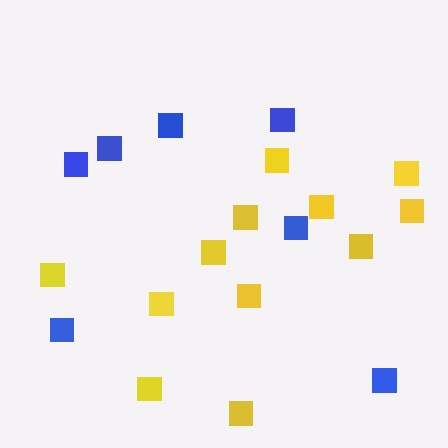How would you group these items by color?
There are 2 groups: one group of blue squares (7) and one group of yellow squares (12).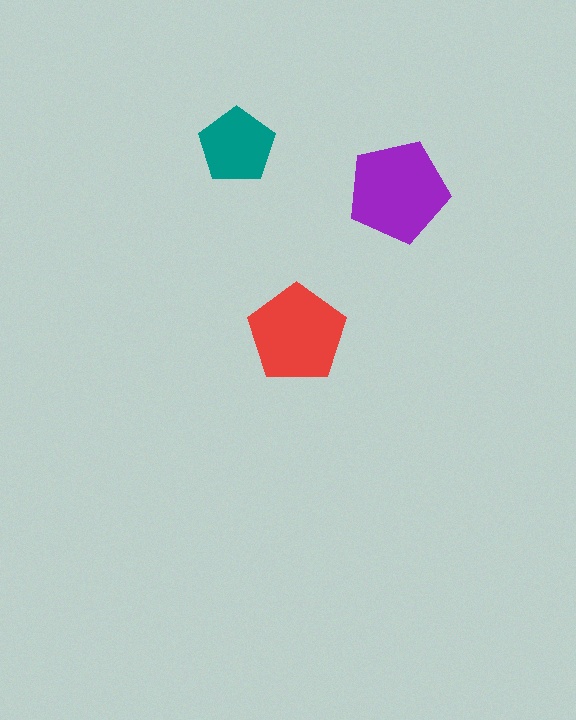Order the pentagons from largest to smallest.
the purple one, the red one, the teal one.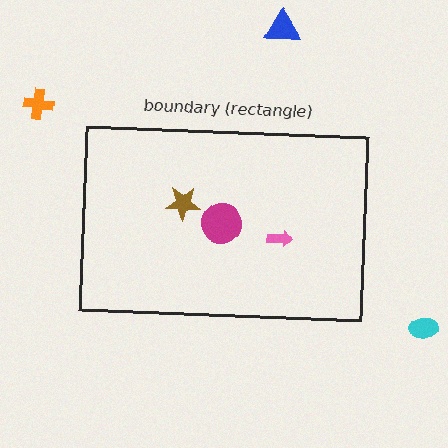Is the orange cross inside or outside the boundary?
Outside.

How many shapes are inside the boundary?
3 inside, 3 outside.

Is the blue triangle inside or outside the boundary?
Outside.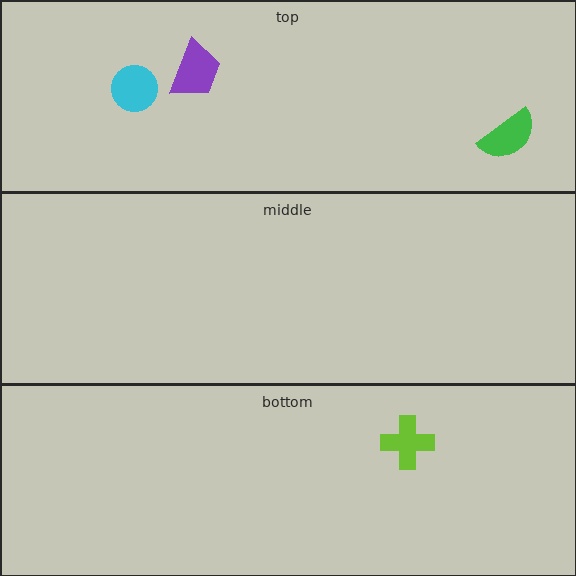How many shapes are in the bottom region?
1.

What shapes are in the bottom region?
The lime cross.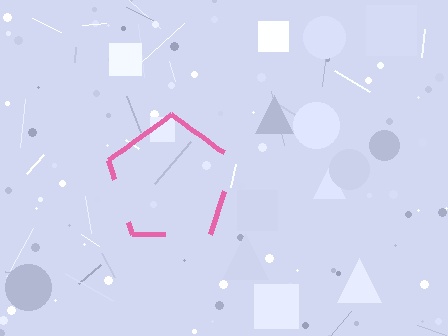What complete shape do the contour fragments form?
The contour fragments form a pentagon.